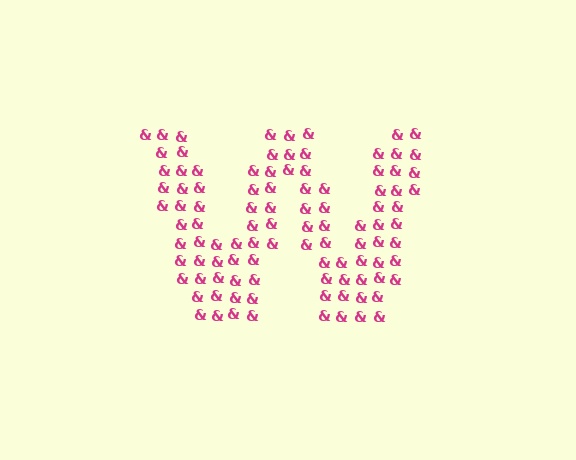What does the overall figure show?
The overall figure shows the letter W.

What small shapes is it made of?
It is made of small ampersands.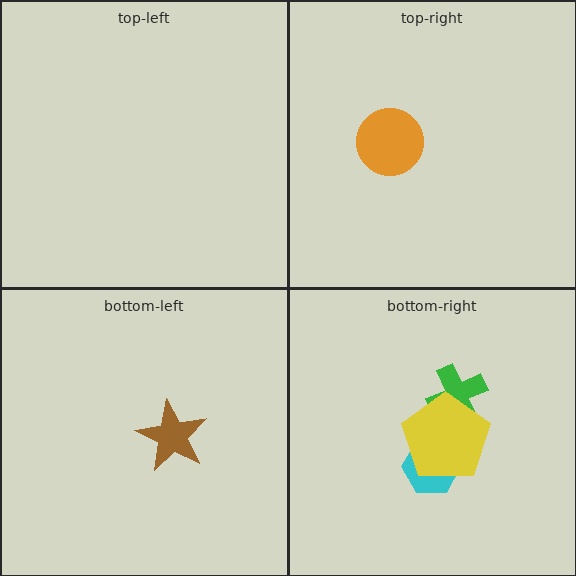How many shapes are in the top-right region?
1.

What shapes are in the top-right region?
The orange circle.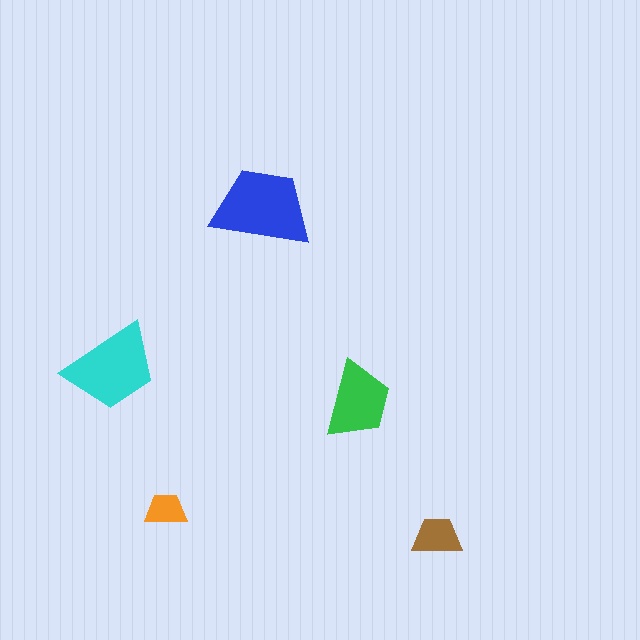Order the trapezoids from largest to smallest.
the blue one, the cyan one, the green one, the brown one, the orange one.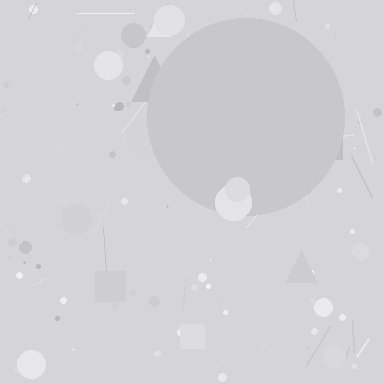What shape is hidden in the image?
A circle is hidden in the image.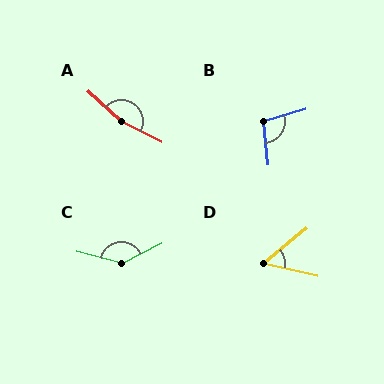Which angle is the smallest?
D, at approximately 53 degrees.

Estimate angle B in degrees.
Approximately 101 degrees.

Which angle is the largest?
A, at approximately 166 degrees.